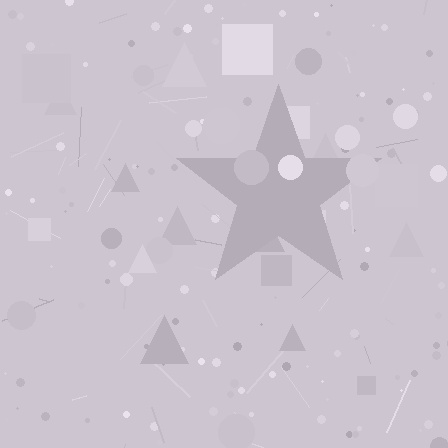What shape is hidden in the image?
A star is hidden in the image.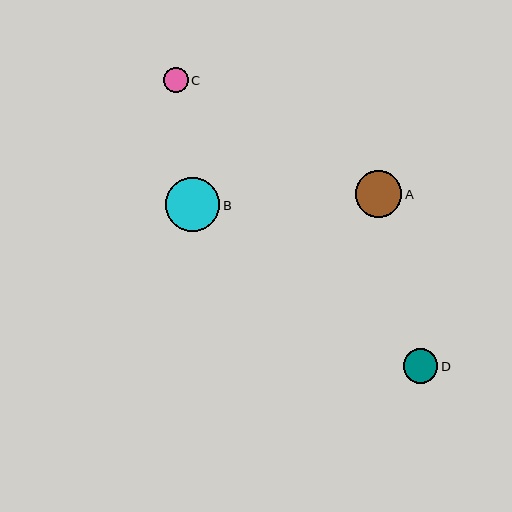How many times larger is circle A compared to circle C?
Circle A is approximately 1.9 times the size of circle C.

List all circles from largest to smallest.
From largest to smallest: B, A, D, C.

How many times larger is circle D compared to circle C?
Circle D is approximately 1.4 times the size of circle C.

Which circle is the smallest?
Circle C is the smallest with a size of approximately 25 pixels.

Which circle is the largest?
Circle B is the largest with a size of approximately 54 pixels.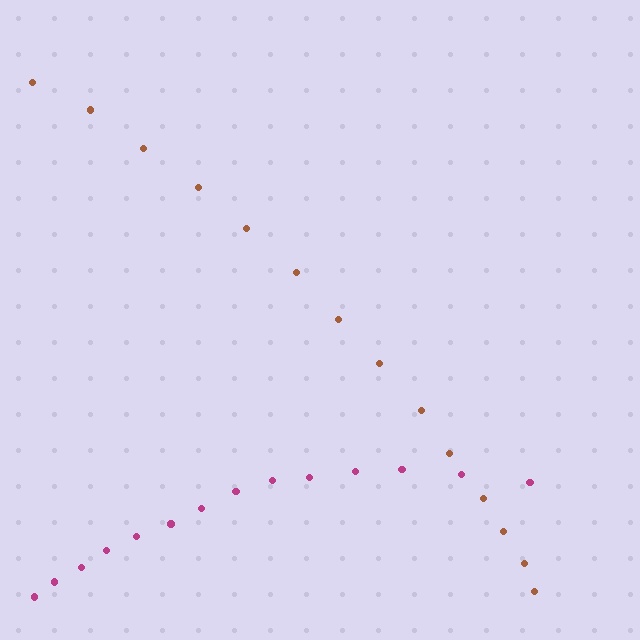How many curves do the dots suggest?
There are 2 distinct paths.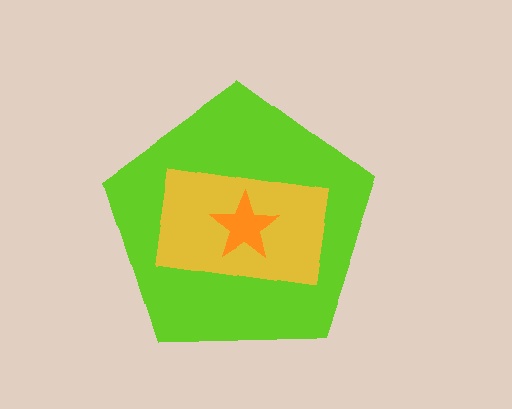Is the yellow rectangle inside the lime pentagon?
Yes.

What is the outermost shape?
The lime pentagon.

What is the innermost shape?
The orange star.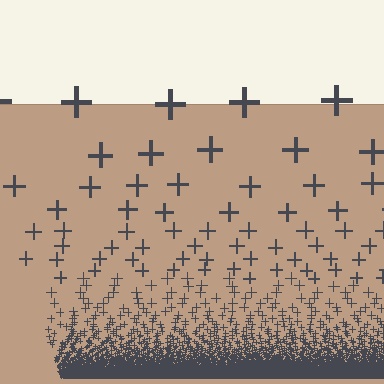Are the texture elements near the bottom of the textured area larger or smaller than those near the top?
Smaller. The gradient is inverted — elements near the bottom are smaller and denser.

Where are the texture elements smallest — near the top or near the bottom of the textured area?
Near the bottom.